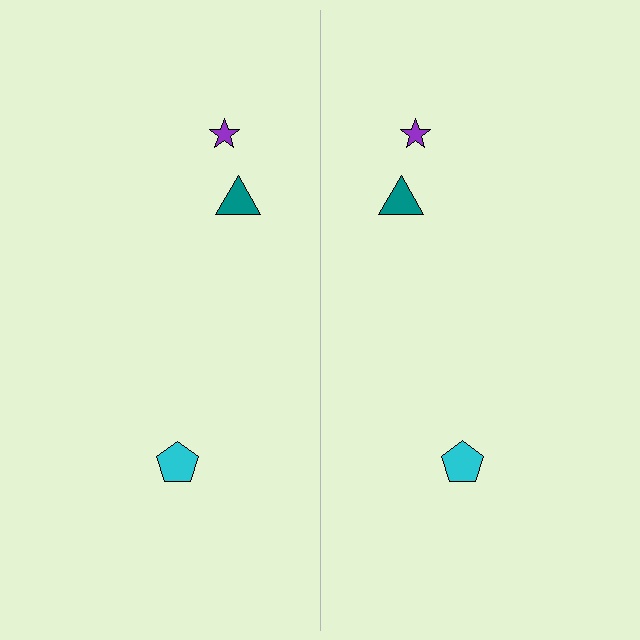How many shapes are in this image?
There are 6 shapes in this image.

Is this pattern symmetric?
Yes, this pattern has bilateral (reflection) symmetry.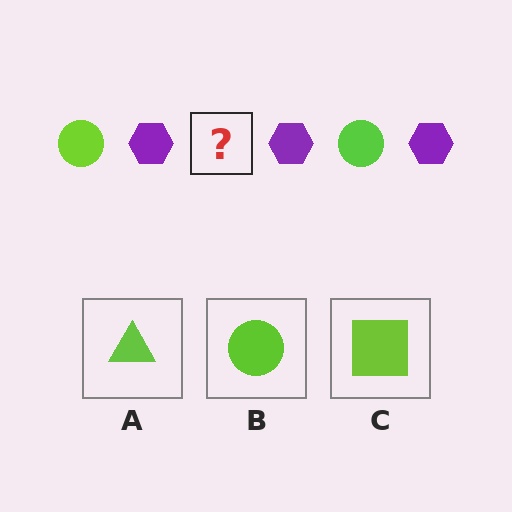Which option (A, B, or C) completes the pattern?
B.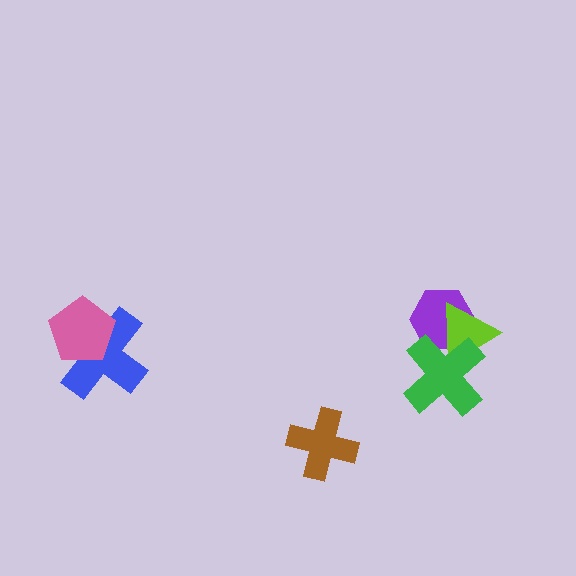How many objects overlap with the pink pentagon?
1 object overlaps with the pink pentagon.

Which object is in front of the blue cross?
The pink pentagon is in front of the blue cross.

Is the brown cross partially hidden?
No, no other shape covers it.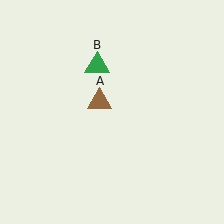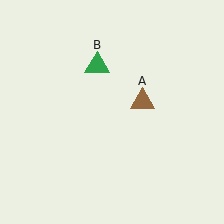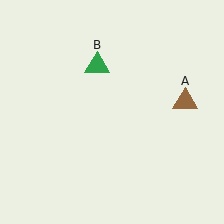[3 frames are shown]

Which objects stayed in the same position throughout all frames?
Green triangle (object B) remained stationary.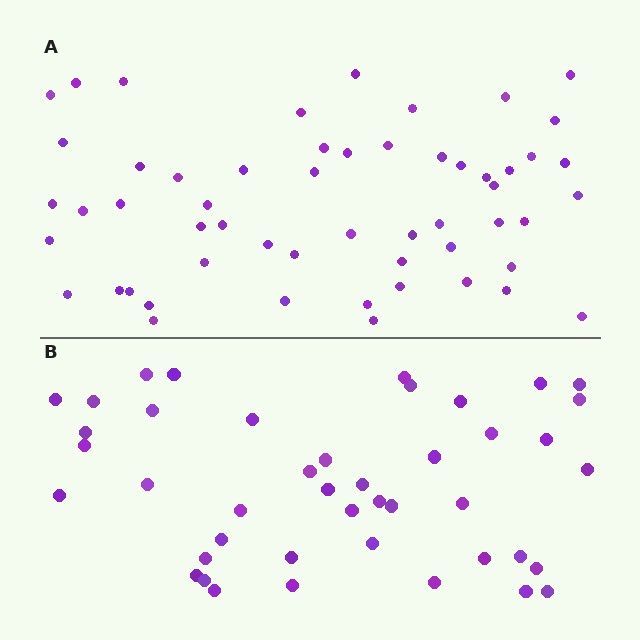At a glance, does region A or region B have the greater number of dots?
Region A (the top region) has more dots.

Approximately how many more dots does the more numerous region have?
Region A has roughly 12 or so more dots than region B.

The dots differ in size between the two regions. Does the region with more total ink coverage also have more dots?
No. Region B has more total ink coverage because its dots are larger, but region A actually contains more individual dots. Total area can be misleading — the number of items is what matters here.